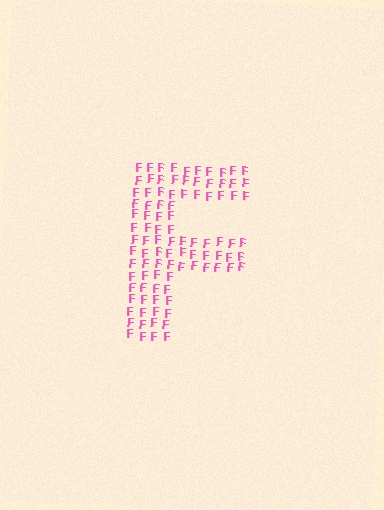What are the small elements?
The small elements are letter F's.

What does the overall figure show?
The overall figure shows the letter F.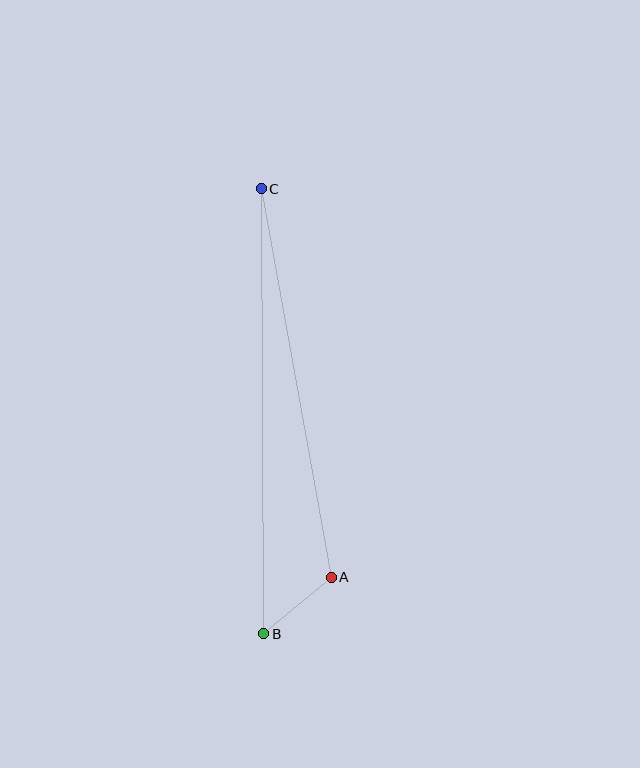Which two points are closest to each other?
Points A and B are closest to each other.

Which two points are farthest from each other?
Points B and C are farthest from each other.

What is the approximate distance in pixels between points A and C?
The distance between A and C is approximately 395 pixels.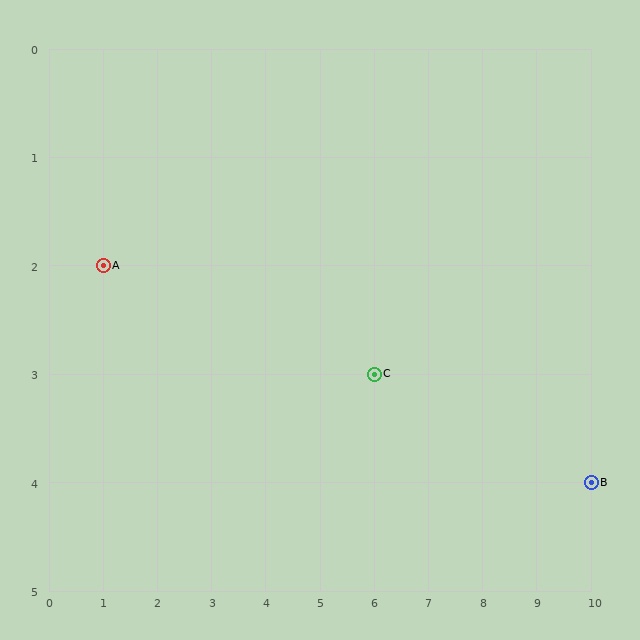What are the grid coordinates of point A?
Point A is at grid coordinates (1, 2).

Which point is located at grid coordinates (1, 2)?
Point A is at (1, 2).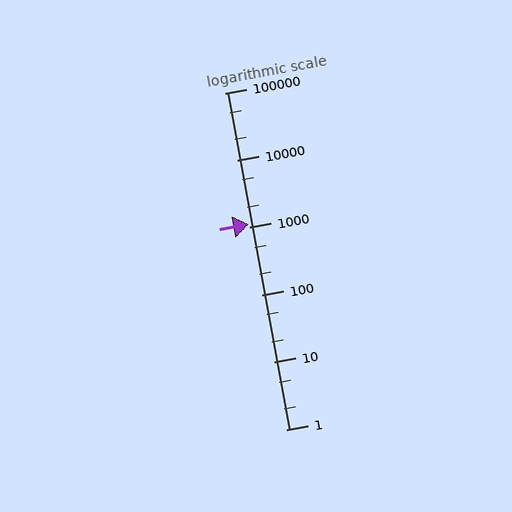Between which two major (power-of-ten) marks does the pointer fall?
The pointer is between 1000 and 10000.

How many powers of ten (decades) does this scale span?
The scale spans 5 decades, from 1 to 100000.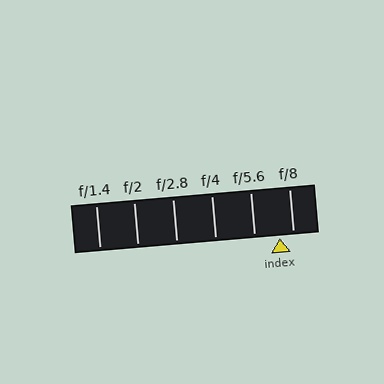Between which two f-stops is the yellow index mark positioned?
The index mark is between f/5.6 and f/8.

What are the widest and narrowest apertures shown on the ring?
The widest aperture shown is f/1.4 and the narrowest is f/8.